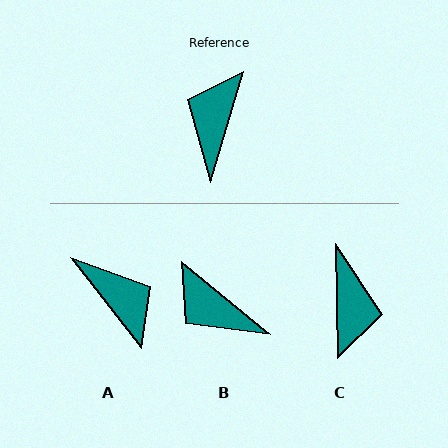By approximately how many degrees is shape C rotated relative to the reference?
Approximately 162 degrees clockwise.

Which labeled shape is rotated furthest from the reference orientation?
C, about 162 degrees away.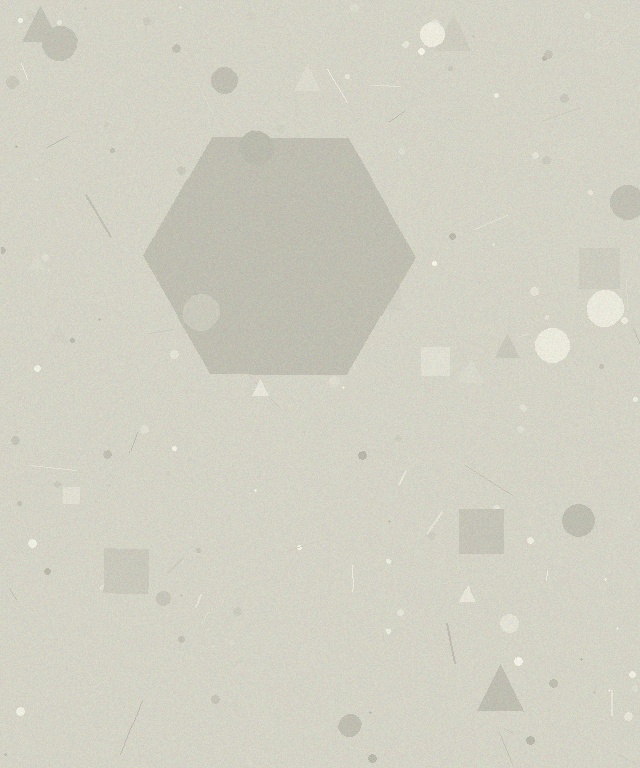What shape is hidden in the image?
A hexagon is hidden in the image.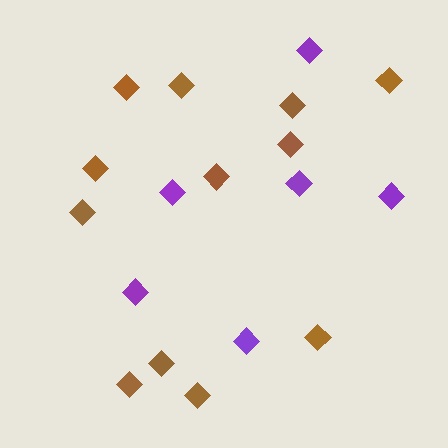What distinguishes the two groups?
There are 2 groups: one group of purple diamonds (6) and one group of brown diamonds (12).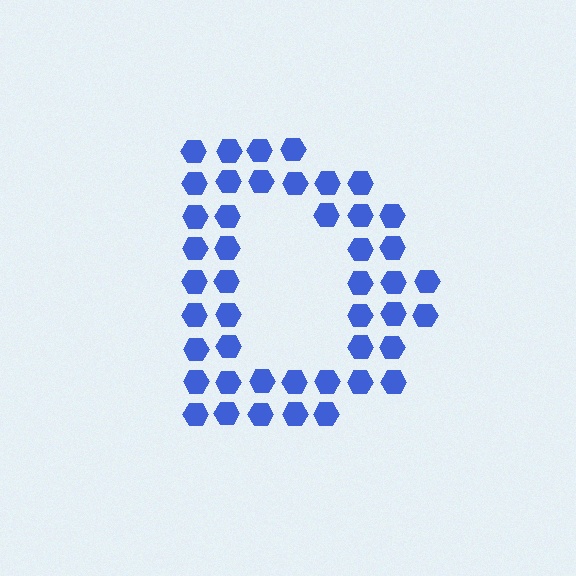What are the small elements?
The small elements are hexagons.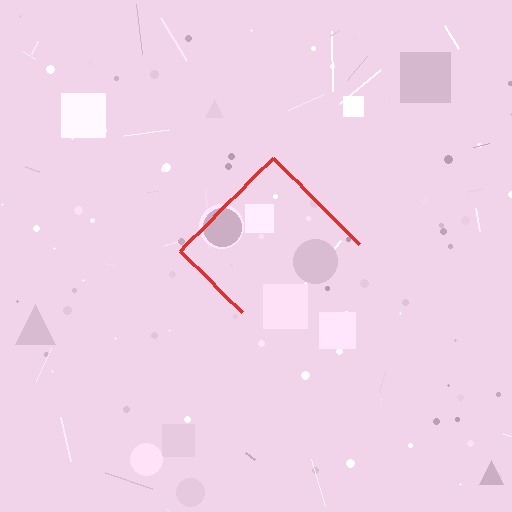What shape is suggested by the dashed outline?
The dashed outline suggests a diamond.